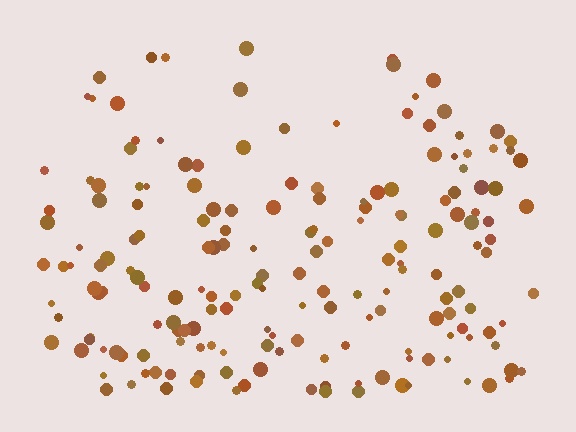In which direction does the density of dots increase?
From top to bottom, with the bottom side densest.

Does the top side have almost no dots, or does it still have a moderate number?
Still a moderate number, just noticeably fewer than the bottom.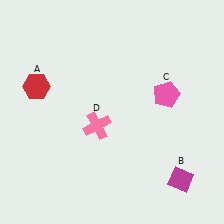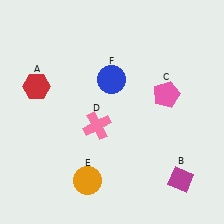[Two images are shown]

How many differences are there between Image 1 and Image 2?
There are 2 differences between the two images.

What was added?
An orange circle (E), a blue circle (F) were added in Image 2.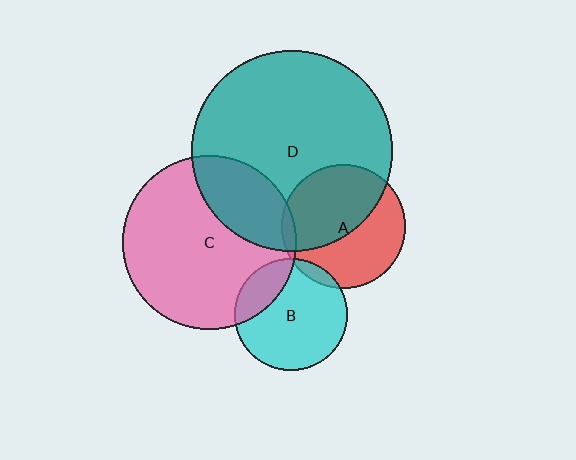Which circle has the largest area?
Circle D (teal).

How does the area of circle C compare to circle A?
Approximately 1.9 times.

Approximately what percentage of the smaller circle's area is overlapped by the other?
Approximately 5%.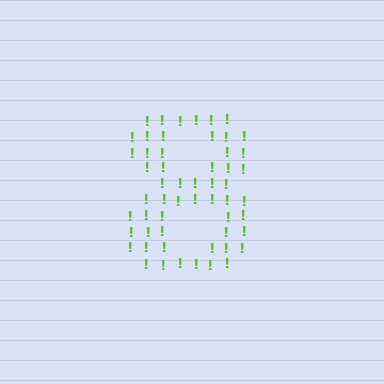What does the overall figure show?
The overall figure shows the digit 8.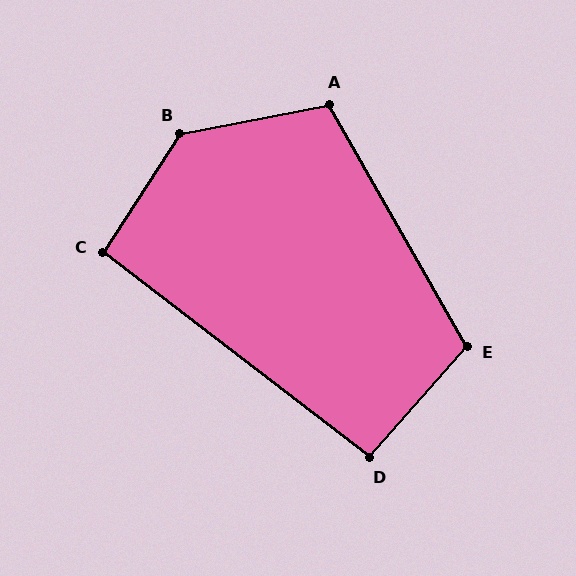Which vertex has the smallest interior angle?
D, at approximately 94 degrees.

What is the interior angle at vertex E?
Approximately 109 degrees (obtuse).